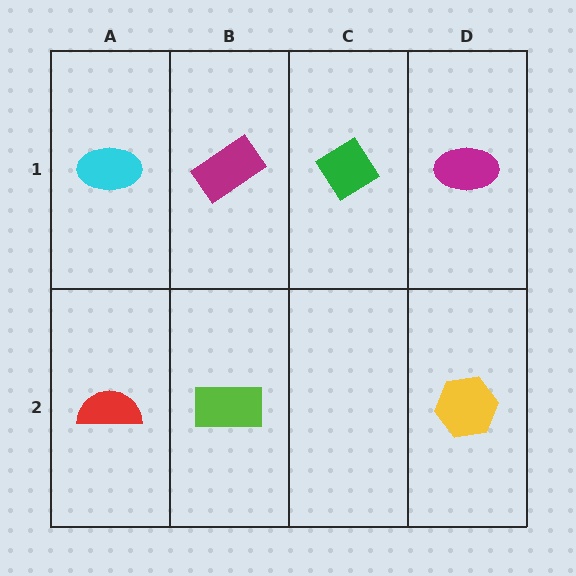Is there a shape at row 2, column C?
No, that cell is empty.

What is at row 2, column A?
A red semicircle.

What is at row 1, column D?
A magenta ellipse.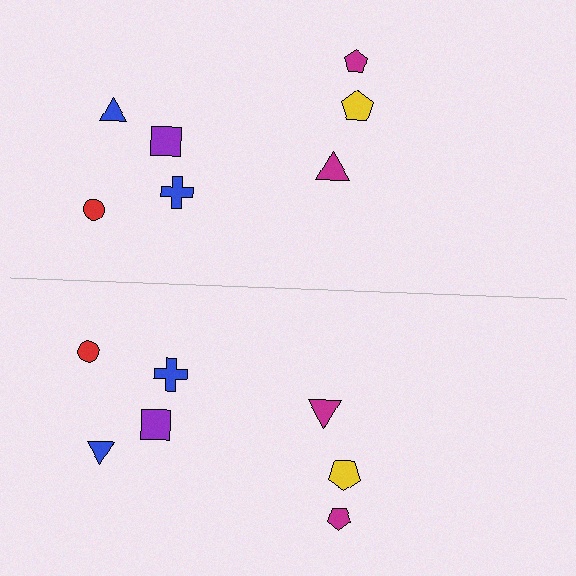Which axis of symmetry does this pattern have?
The pattern has a horizontal axis of symmetry running through the center of the image.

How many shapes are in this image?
There are 14 shapes in this image.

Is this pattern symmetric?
Yes, this pattern has bilateral (reflection) symmetry.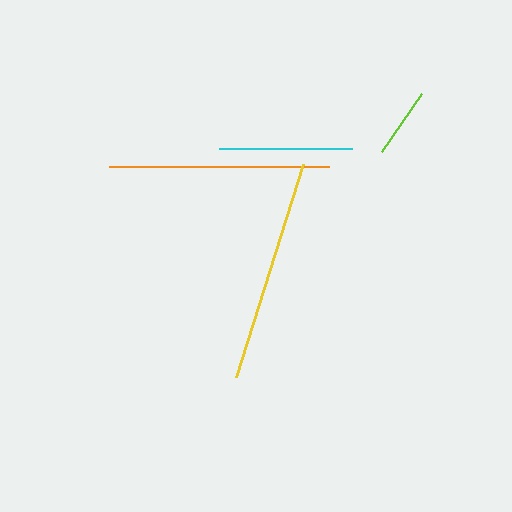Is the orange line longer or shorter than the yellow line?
The yellow line is longer than the orange line.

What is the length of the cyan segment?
The cyan segment is approximately 133 pixels long.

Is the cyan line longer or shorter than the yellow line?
The yellow line is longer than the cyan line.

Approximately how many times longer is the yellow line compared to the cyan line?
The yellow line is approximately 1.7 times the length of the cyan line.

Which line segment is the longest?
The yellow line is the longest at approximately 223 pixels.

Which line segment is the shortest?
The lime line is the shortest at approximately 70 pixels.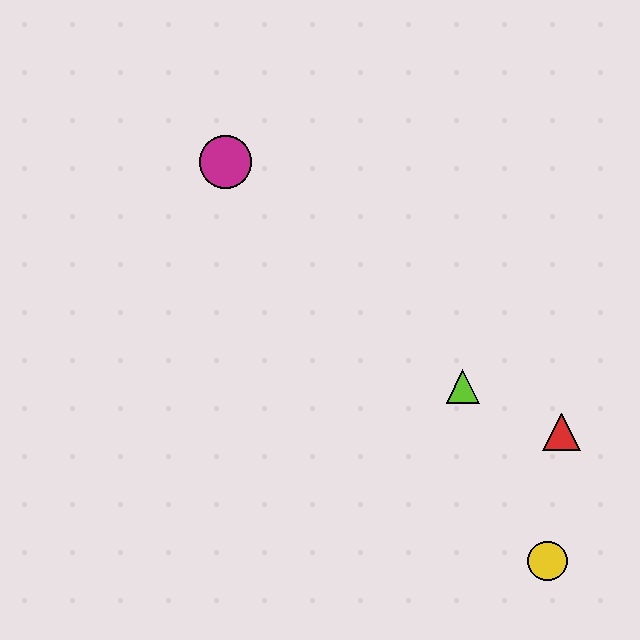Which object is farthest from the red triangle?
The magenta circle is farthest from the red triangle.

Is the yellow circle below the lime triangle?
Yes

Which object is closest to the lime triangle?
The red triangle is closest to the lime triangle.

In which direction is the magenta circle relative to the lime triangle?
The magenta circle is to the left of the lime triangle.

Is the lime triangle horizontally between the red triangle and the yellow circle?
No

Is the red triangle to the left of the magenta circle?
No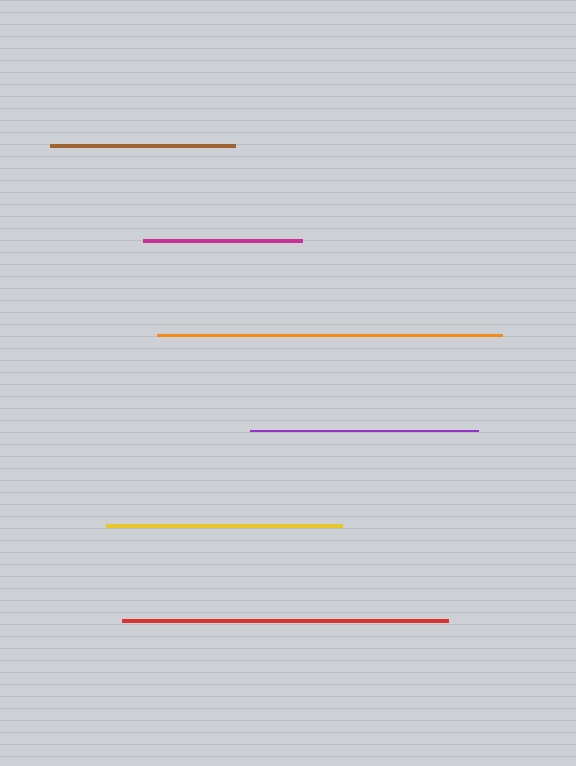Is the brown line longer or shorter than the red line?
The red line is longer than the brown line.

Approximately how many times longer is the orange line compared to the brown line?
The orange line is approximately 1.9 times the length of the brown line.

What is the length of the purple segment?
The purple segment is approximately 228 pixels long.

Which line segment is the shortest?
The magenta line is the shortest at approximately 159 pixels.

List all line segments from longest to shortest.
From longest to shortest: orange, red, yellow, purple, brown, magenta.